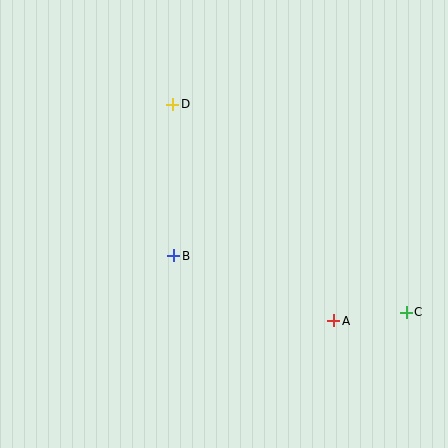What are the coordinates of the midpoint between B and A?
The midpoint between B and A is at (254, 288).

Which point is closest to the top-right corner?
Point D is closest to the top-right corner.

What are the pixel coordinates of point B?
Point B is at (174, 256).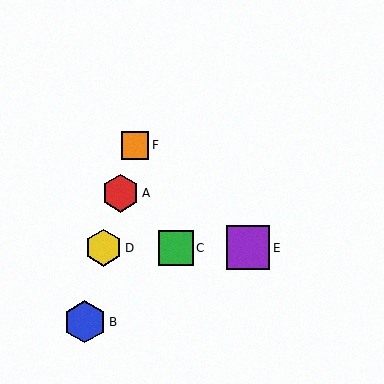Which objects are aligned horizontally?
Objects C, D, E are aligned horizontally.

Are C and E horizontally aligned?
Yes, both are at y≈248.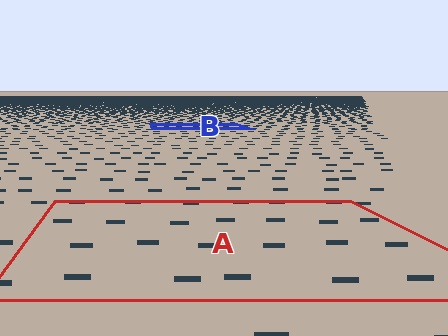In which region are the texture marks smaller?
The texture marks are smaller in region B, because it is farther away.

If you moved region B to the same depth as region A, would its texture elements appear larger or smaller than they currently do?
They would appear larger. At a closer depth, the same texture elements are projected at a bigger on-screen size.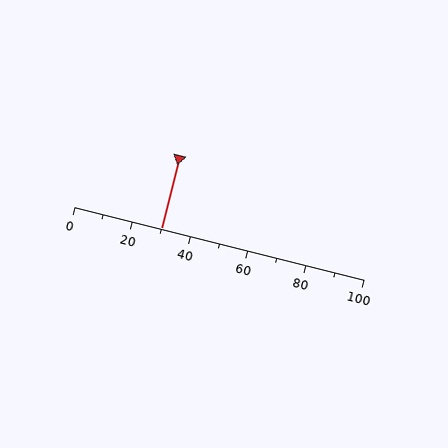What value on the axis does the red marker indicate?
The marker indicates approximately 30.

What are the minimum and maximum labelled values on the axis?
The axis runs from 0 to 100.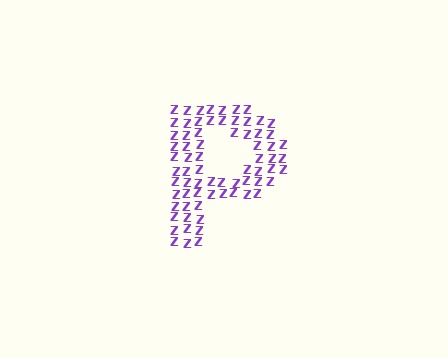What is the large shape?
The large shape is the letter P.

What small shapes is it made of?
It is made of small letter Z's.